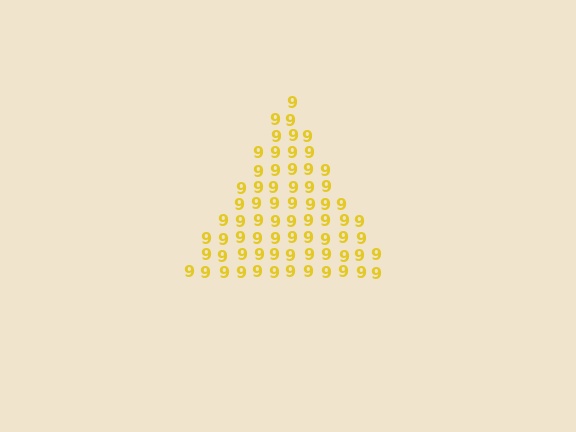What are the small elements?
The small elements are digit 9's.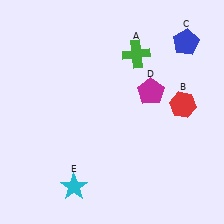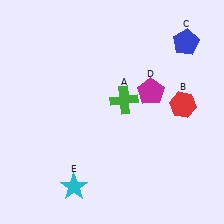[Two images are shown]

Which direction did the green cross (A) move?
The green cross (A) moved down.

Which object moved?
The green cross (A) moved down.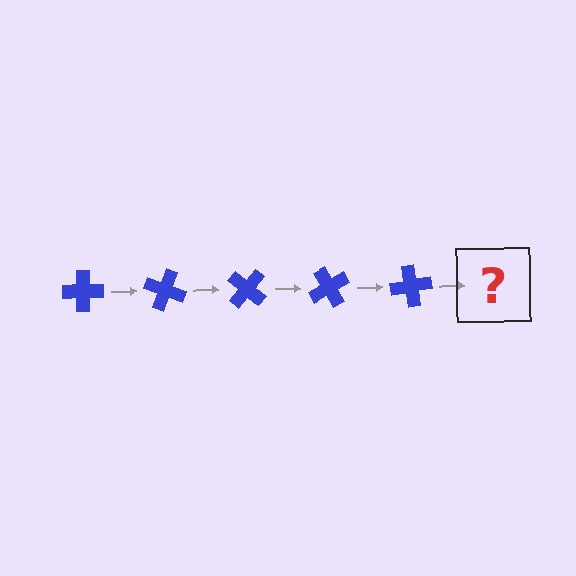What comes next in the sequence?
The next element should be a blue cross rotated 100 degrees.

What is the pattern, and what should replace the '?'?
The pattern is that the cross rotates 20 degrees each step. The '?' should be a blue cross rotated 100 degrees.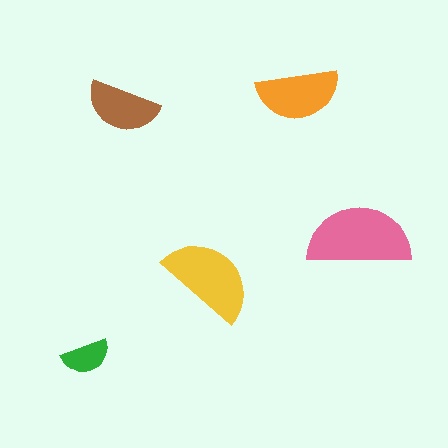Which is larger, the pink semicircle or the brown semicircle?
The pink one.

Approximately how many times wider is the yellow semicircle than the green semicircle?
About 2 times wider.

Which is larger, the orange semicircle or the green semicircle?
The orange one.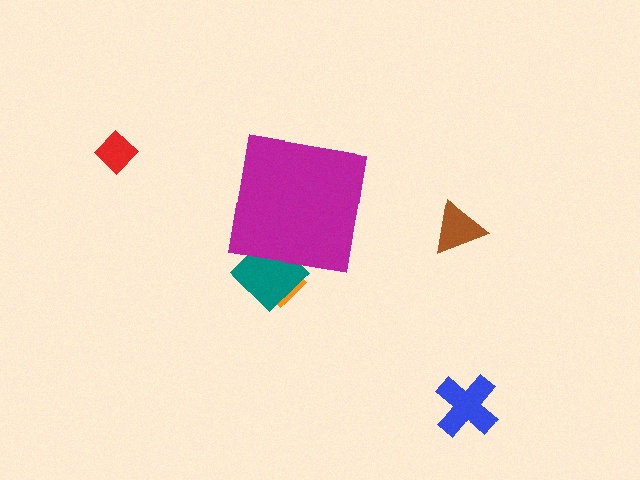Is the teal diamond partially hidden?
Yes, the teal diamond is partially hidden behind the magenta square.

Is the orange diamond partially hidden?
Yes, the orange diamond is partially hidden behind the magenta square.